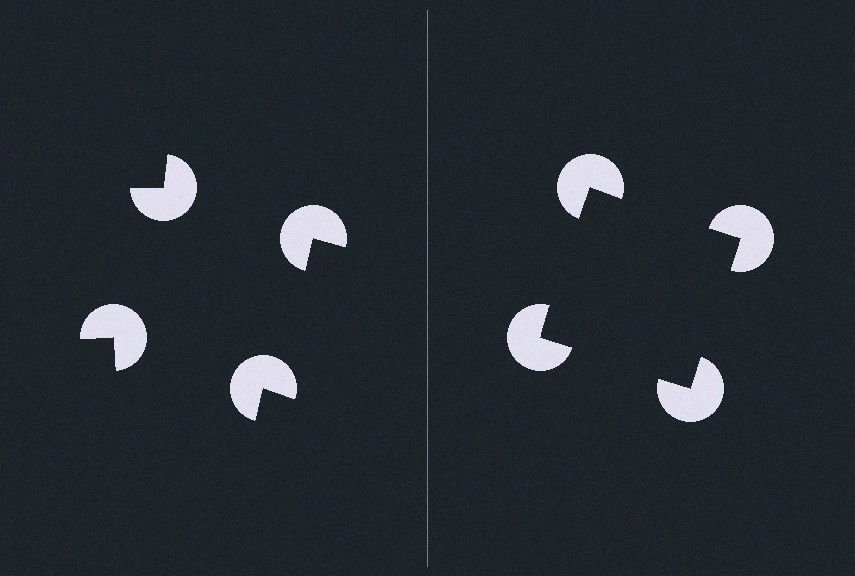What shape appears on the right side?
An illusory square.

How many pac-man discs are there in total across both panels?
8 — 4 on each side.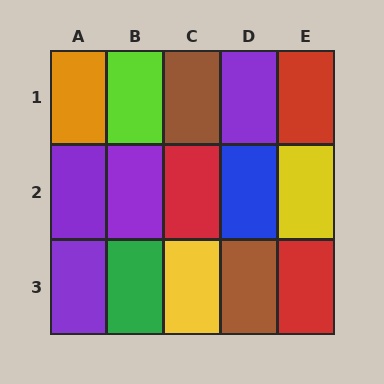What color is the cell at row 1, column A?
Orange.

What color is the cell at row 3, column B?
Green.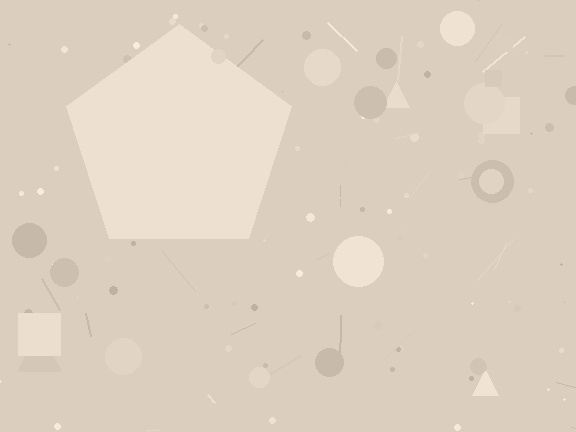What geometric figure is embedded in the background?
A pentagon is embedded in the background.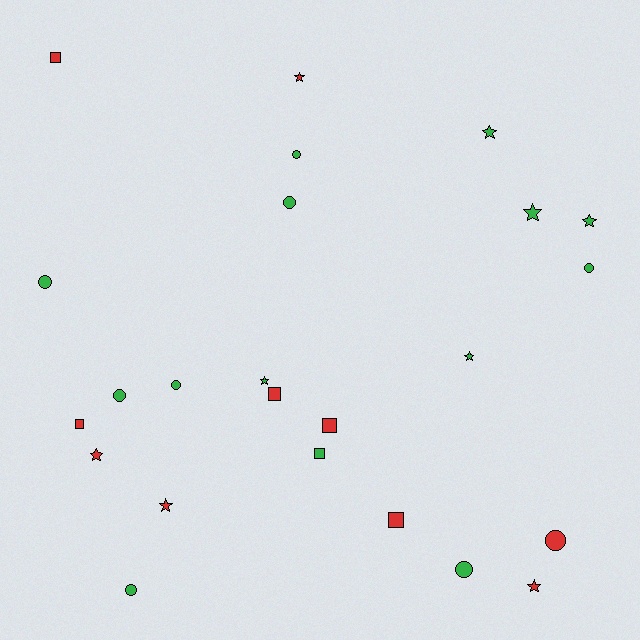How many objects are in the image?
There are 24 objects.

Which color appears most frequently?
Green, with 14 objects.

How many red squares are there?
There are 5 red squares.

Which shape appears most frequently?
Circle, with 9 objects.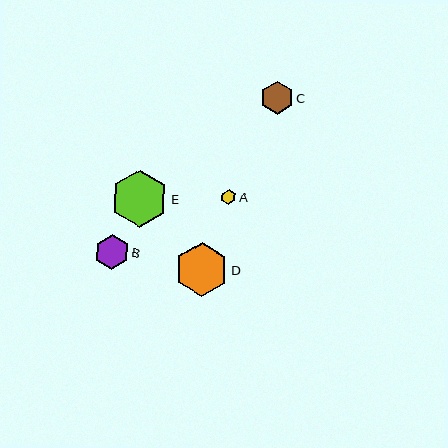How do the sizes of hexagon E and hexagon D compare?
Hexagon E and hexagon D are approximately the same size.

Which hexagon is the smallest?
Hexagon A is the smallest with a size of approximately 15 pixels.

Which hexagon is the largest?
Hexagon E is the largest with a size of approximately 57 pixels.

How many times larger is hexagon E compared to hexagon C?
Hexagon E is approximately 1.7 times the size of hexagon C.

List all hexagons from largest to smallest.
From largest to smallest: E, D, B, C, A.